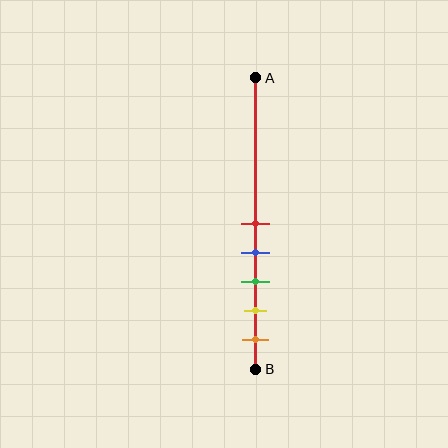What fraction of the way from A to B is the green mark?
The green mark is approximately 70% (0.7) of the way from A to B.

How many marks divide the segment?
There are 5 marks dividing the segment.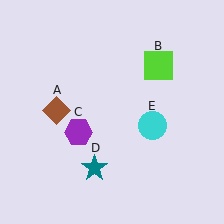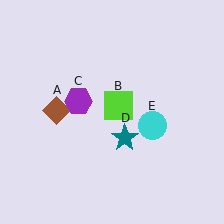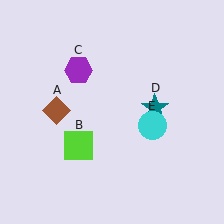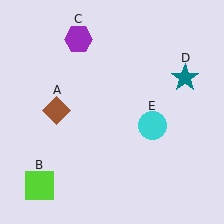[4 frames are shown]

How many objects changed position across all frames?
3 objects changed position: lime square (object B), purple hexagon (object C), teal star (object D).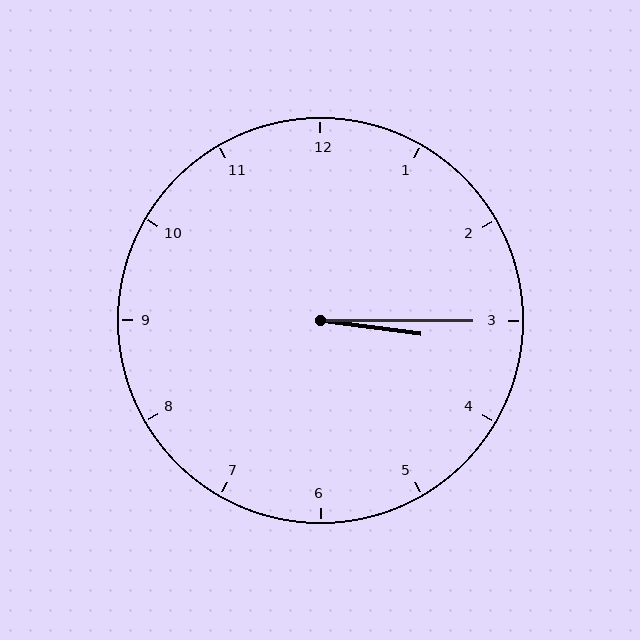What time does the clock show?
3:15.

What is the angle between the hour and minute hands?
Approximately 8 degrees.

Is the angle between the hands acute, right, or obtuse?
It is acute.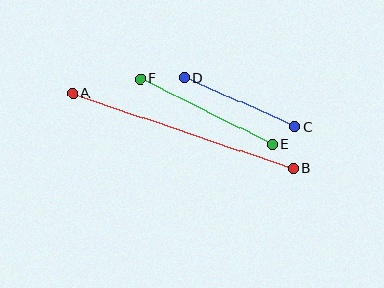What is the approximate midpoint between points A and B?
The midpoint is at approximately (183, 131) pixels.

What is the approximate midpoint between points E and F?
The midpoint is at approximately (206, 112) pixels.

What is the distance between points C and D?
The distance is approximately 121 pixels.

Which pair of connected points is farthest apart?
Points A and B are farthest apart.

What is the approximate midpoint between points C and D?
The midpoint is at approximately (240, 102) pixels.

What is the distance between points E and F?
The distance is approximately 147 pixels.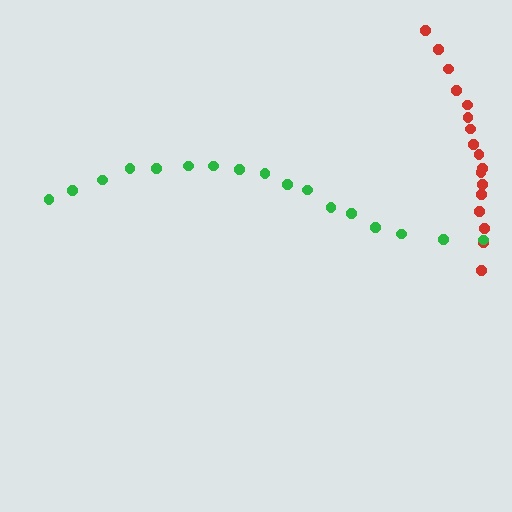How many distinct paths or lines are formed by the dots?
There are 2 distinct paths.